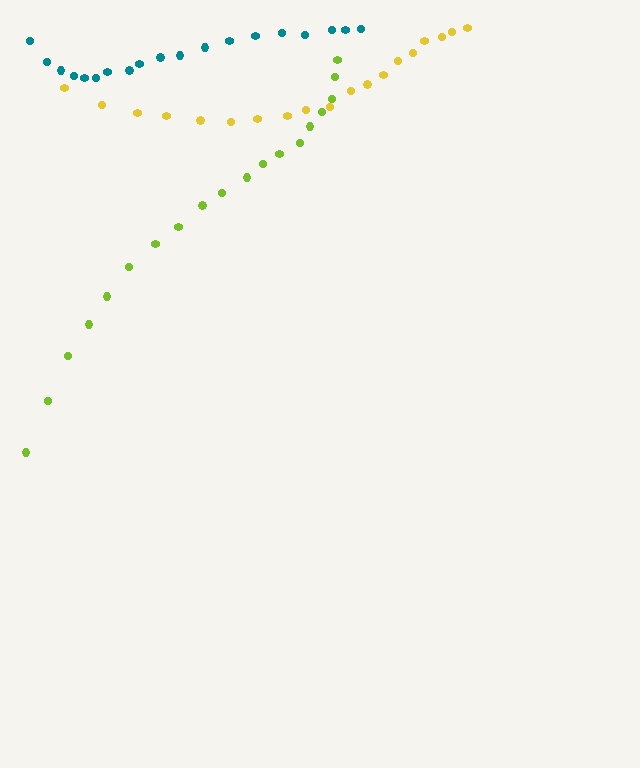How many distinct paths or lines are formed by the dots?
There are 3 distinct paths.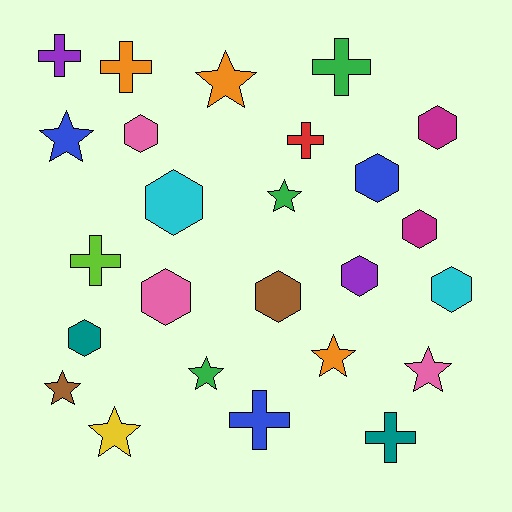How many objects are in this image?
There are 25 objects.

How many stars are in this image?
There are 8 stars.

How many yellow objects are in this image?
There is 1 yellow object.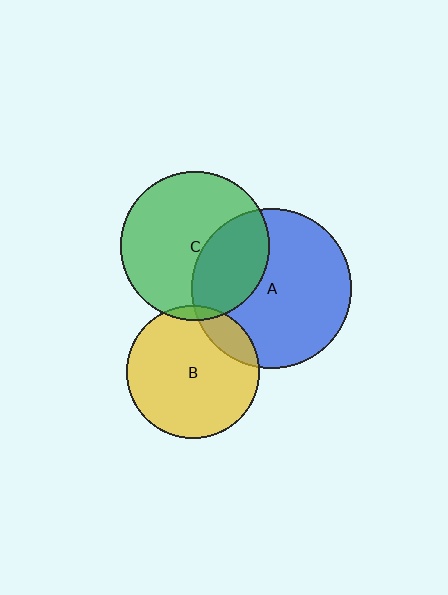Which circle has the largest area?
Circle A (blue).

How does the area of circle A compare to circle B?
Approximately 1.5 times.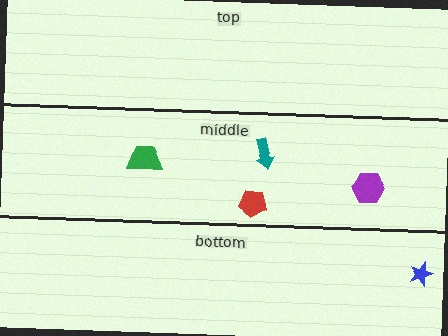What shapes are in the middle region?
The green trapezoid, the purple hexagon, the red pentagon, the teal arrow.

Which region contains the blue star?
The bottom region.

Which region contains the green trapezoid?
The middle region.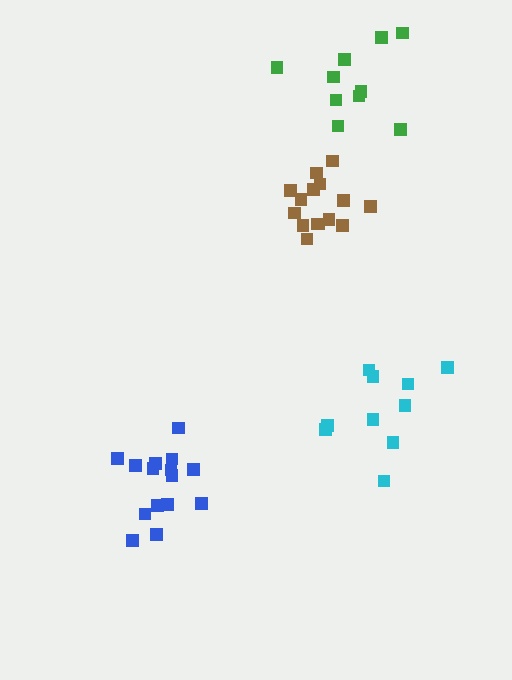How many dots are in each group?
Group 1: 15 dots, Group 2: 15 dots, Group 3: 10 dots, Group 4: 10 dots (50 total).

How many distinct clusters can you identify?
There are 4 distinct clusters.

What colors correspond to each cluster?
The clusters are colored: blue, brown, green, cyan.